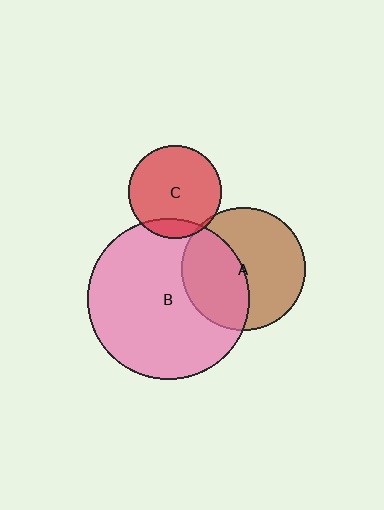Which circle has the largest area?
Circle B (pink).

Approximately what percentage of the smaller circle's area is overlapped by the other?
Approximately 40%.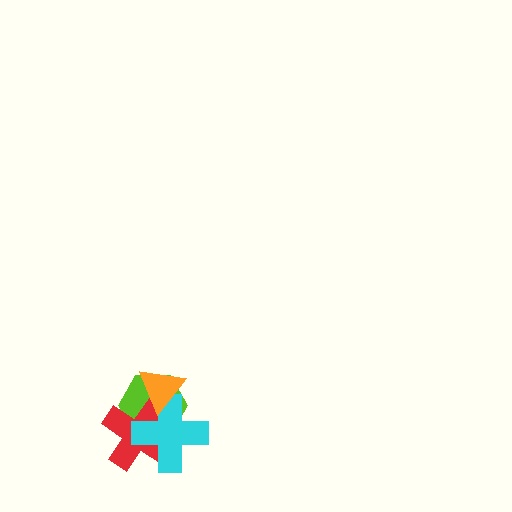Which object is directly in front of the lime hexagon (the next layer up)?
The red cross is directly in front of the lime hexagon.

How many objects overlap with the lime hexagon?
3 objects overlap with the lime hexagon.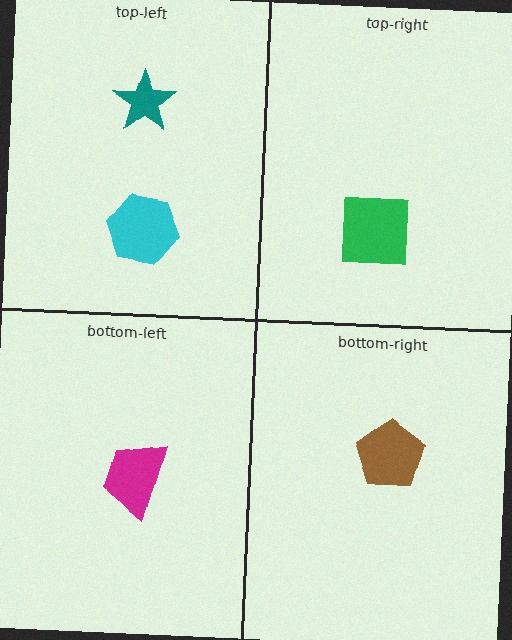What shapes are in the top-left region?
The cyan hexagon, the teal star.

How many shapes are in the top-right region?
1.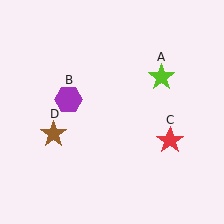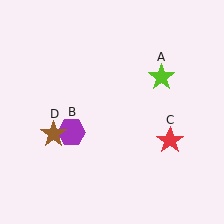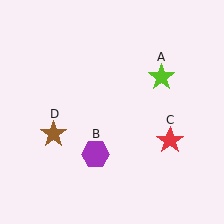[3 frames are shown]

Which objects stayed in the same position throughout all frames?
Lime star (object A) and red star (object C) and brown star (object D) remained stationary.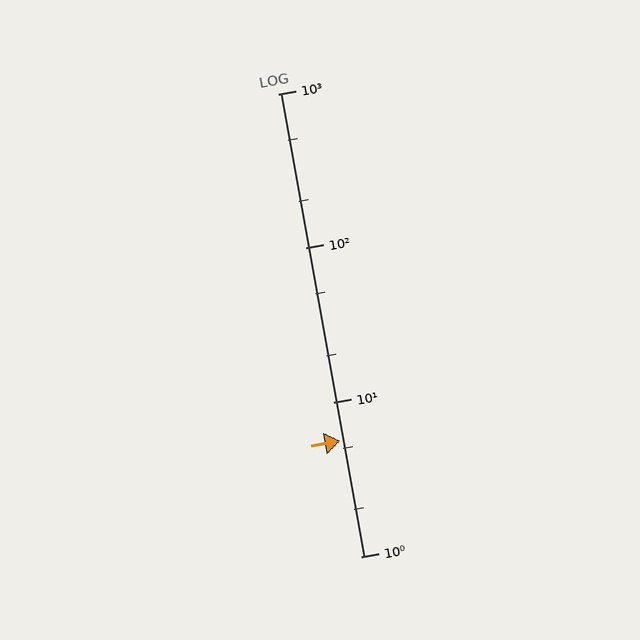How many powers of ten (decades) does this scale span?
The scale spans 3 decades, from 1 to 1000.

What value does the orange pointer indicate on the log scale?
The pointer indicates approximately 5.6.